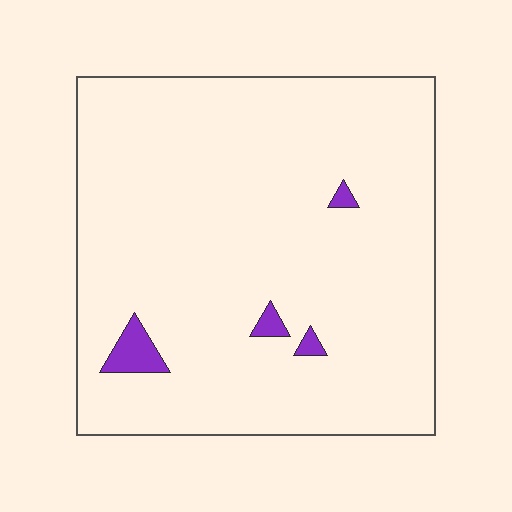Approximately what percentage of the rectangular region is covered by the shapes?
Approximately 5%.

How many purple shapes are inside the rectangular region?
4.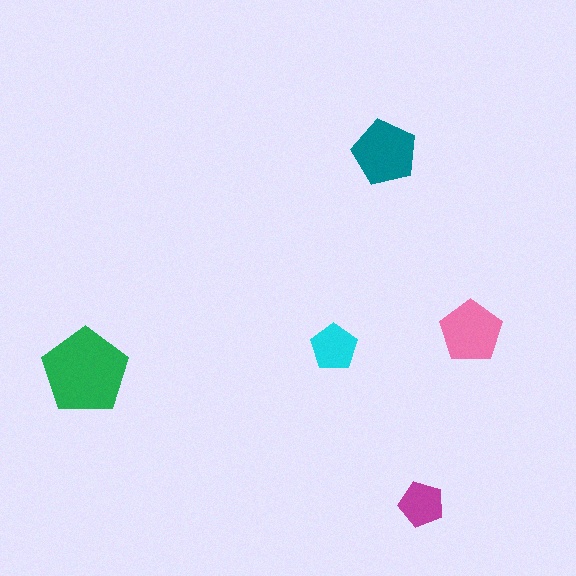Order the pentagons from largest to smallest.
the green one, the teal one, the pink one, the cyan one, the magenta one.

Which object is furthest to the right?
The pink pentagon is rightmost.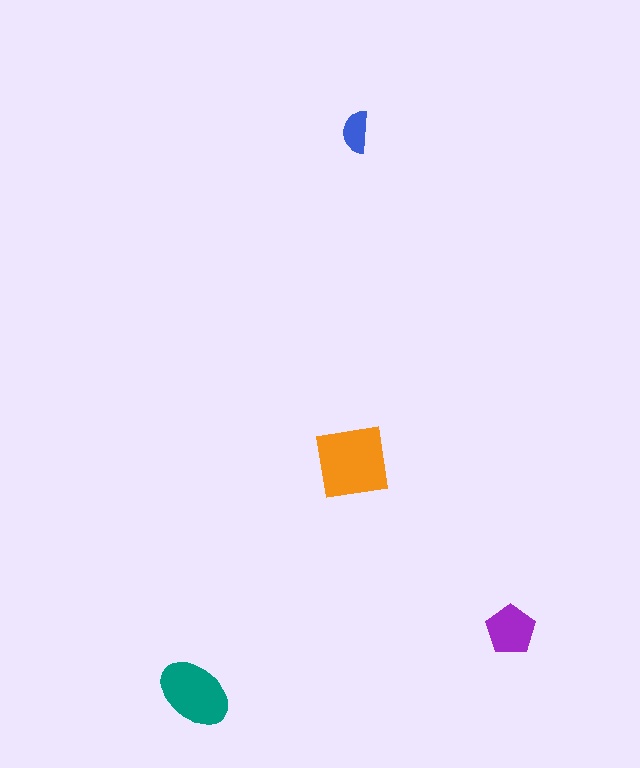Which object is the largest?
The orange square.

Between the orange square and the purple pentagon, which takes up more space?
The orange square.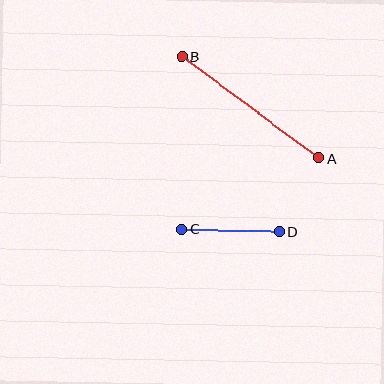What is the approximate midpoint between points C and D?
The midpoint is at approximately (231, 230) pixels.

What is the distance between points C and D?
The distance is approximately 97 pixels.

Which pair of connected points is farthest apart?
Points A and B are farthest apart.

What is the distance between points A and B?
The distance is approximately 170 pixels.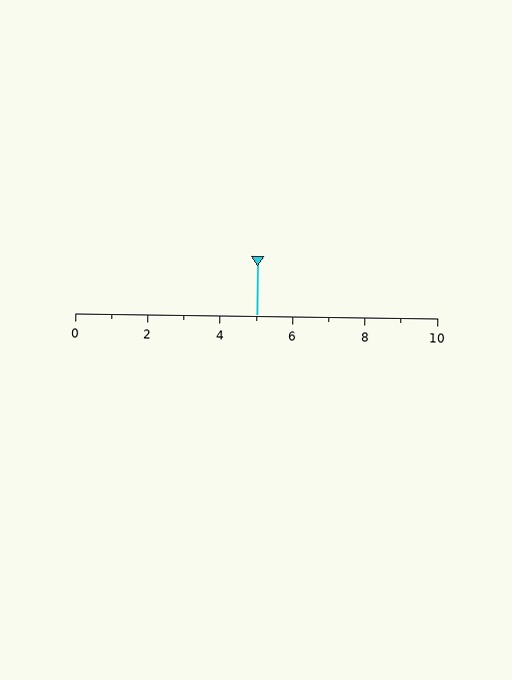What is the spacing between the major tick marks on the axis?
The major ticks are spaced 2 apart.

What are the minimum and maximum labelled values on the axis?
The axis runs from 0 to 10.